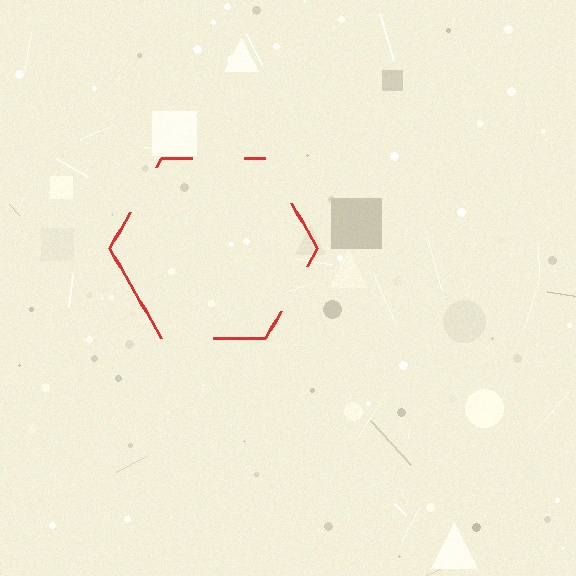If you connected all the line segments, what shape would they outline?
They would outline a hexagon.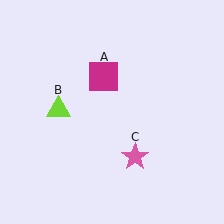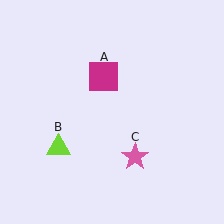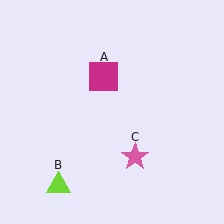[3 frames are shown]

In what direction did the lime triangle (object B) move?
The lime triangle (object B) moved down.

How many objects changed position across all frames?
1 object changed position: lime triangle (object B).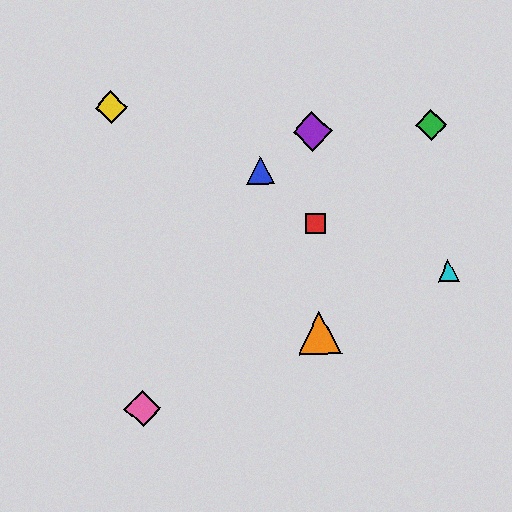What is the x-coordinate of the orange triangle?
The orange triangle is at x≈319.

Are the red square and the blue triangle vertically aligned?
No, the red square is at x≈316 and the blue triangle is at x≈260.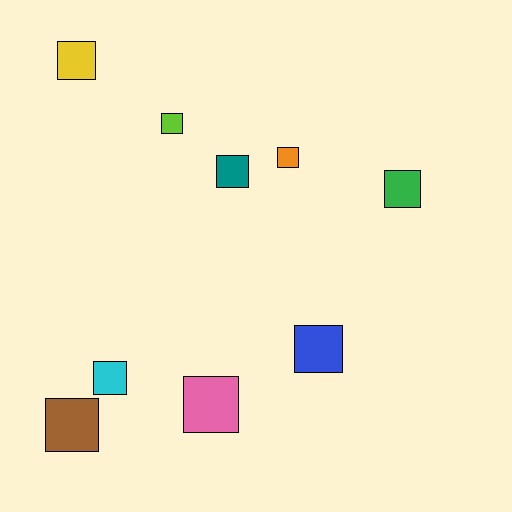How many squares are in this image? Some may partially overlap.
There are 9 squares.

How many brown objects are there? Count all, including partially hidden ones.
There is 1 brown object.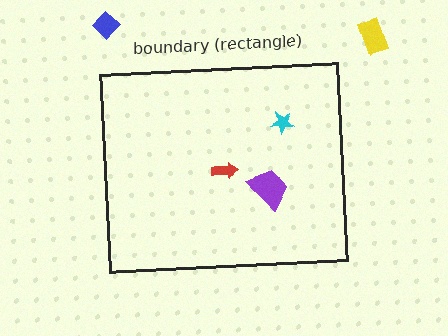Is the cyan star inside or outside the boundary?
Inside.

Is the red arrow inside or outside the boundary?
Inside.